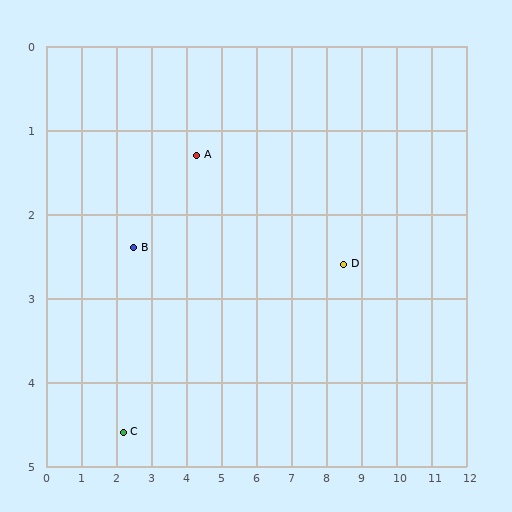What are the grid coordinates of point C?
Point C is at approximately (2.2, 4.6).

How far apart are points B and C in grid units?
Points B and C are about 2.2 grid units apart.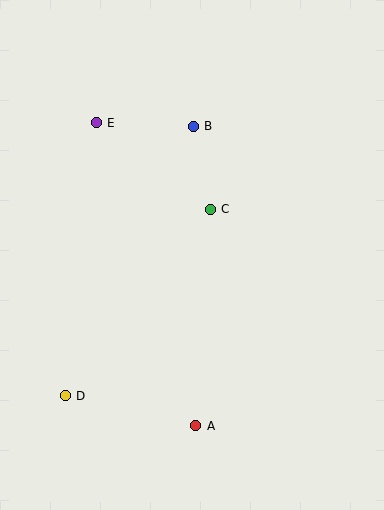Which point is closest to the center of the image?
Point C at (210, 209) is closest to the center.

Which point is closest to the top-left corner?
Point E is closest to the top-left corner.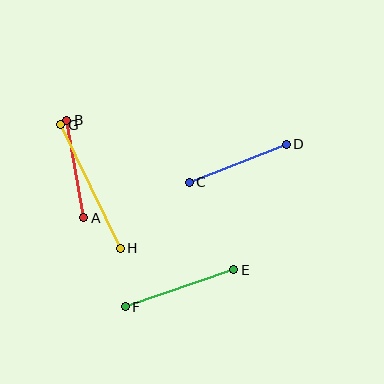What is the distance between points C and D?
The distance is approximately 104 pixels.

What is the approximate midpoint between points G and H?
The midpoint is at approximately (91, 187) pixels.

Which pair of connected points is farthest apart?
Points G and H are farthest apart.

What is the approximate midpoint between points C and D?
The midpoint is at approximately (238, 163) pixels.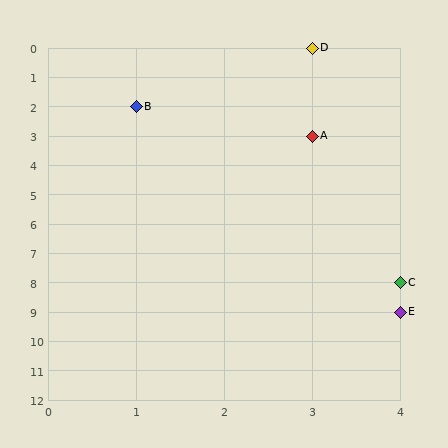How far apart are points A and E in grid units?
Points A and E are 1 column and 6 rows apart (about 6.1 grid units diagonally).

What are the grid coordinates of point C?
Point C is at grid coordinates (4, 8).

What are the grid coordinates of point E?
Point E is at grid coordinates (4, 9).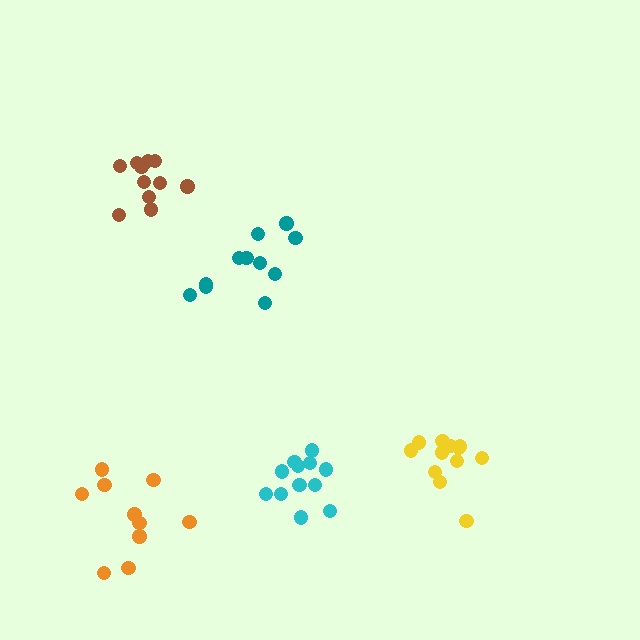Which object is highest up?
The brown cluster is topmost.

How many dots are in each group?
Group 1: 10 dots, Group 2: 12 dots, Group 3: 13 dots, Group 4: 11 dots, Group 5: 11 dots (57 total).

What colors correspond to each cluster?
The clusters are colored: orange, yellow, cyan, teal, brown.